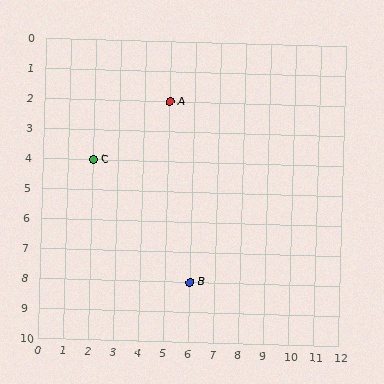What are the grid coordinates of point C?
Point C is at grid coordinates (2, 4).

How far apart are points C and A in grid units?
Points C and A are 3 columns and 2 rows apart (about 3.6 grid units diagonally).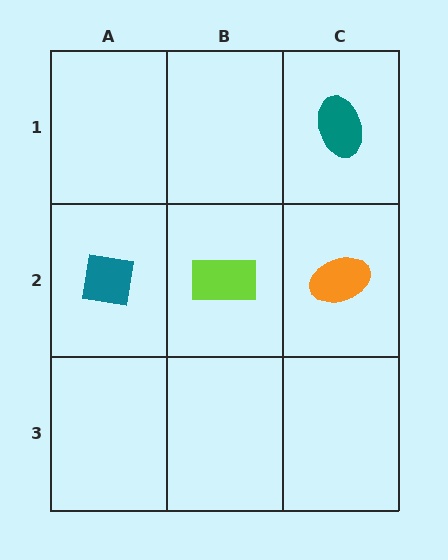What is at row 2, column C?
An orange ellipse.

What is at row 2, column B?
A lime rectangle.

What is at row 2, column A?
A teal square.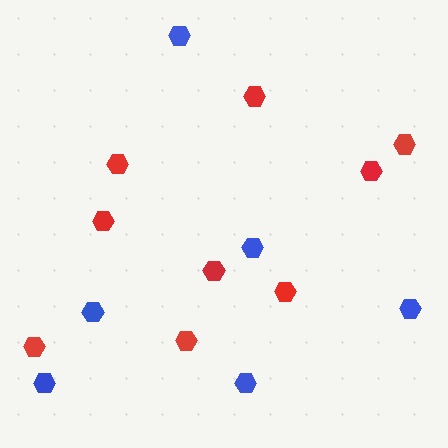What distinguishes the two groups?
There are 2 groups: one group of blue hexagons (6) and one group of red hexagons (9).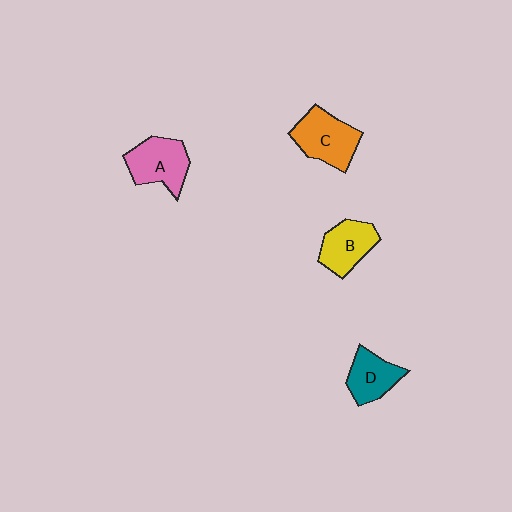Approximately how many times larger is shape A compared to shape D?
Approximately 1.3 times.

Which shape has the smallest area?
Shape D (teal).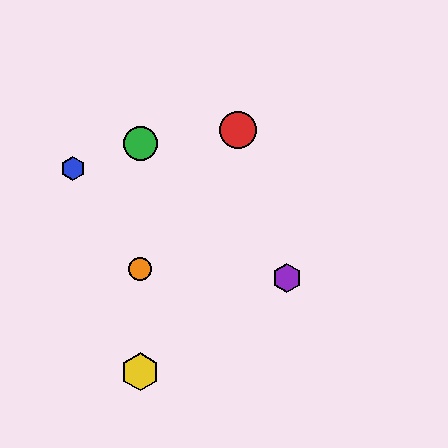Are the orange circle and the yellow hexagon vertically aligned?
Yes, both are at x≈140.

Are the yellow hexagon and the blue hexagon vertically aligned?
No, the yellow hexagon is at x≈140 and the blue hexagon is at x≈73.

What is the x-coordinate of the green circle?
The green circle is at x≈140.